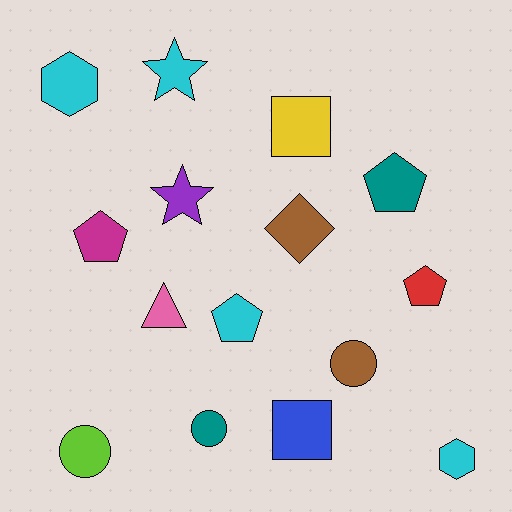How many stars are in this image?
There are 2 stars.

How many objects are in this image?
There are 15 objects.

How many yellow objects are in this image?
There is 1 yellow object.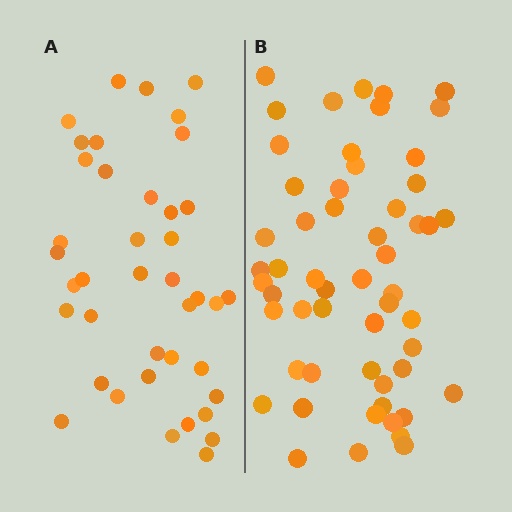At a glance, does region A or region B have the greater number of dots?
Region B (the right region) has more dots.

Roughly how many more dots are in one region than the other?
Region B has approximately 15 more dots than region A.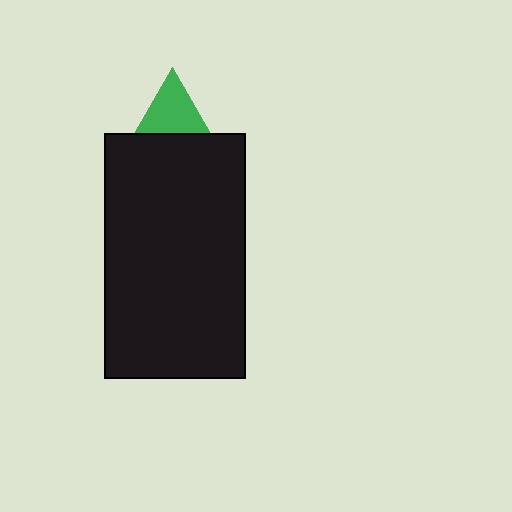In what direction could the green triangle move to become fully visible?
The green triangle could move up. That would shift it out from behind the black rectangle entirely.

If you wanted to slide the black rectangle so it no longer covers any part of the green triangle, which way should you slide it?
Slide it down — that is the most direct way to separate the two shapes.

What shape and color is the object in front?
The object in front is a black rectangle.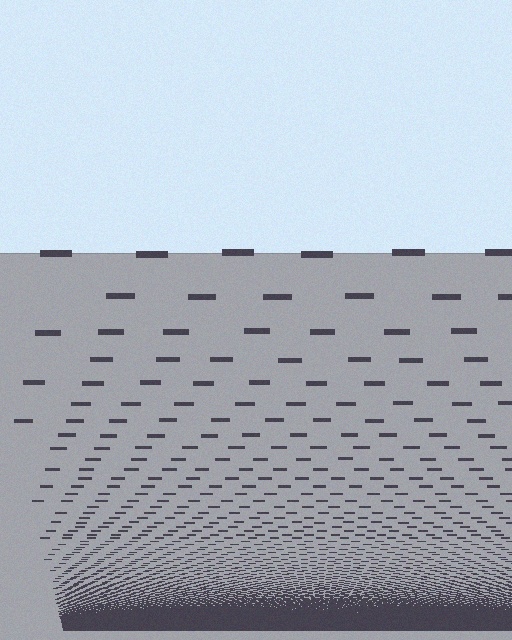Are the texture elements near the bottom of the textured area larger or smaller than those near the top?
Smaller. The gradient is inverted — elements near the bottom are smaller and denser.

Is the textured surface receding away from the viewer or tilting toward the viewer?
The surface appears to tilt toward the viewer. Texture elements get larger and sparser toward the top.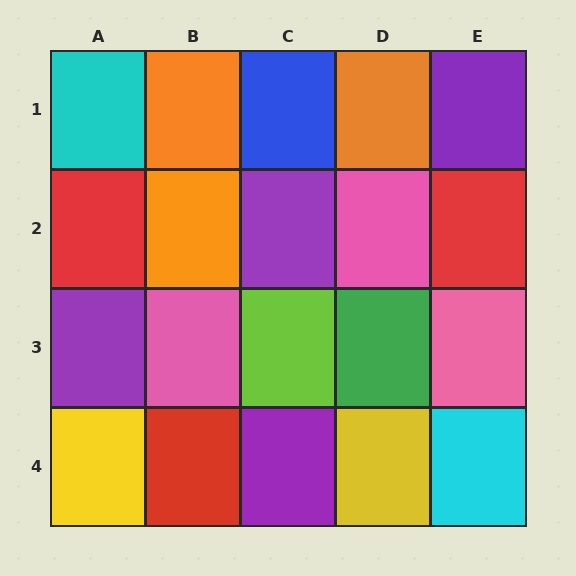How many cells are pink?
3 cells are pink.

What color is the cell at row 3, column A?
Purple.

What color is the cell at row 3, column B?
Pink.